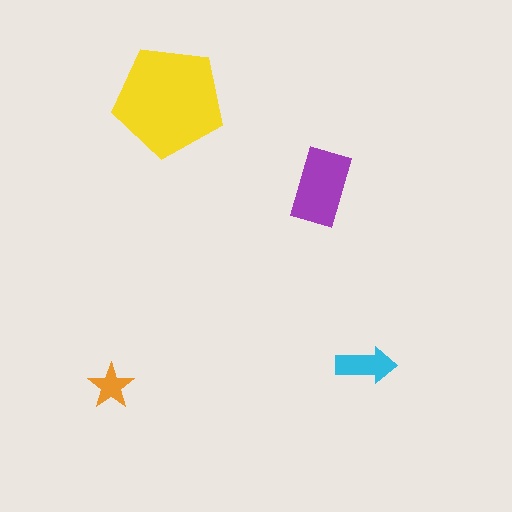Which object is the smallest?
The orange star.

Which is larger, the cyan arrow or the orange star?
The cyan arrow.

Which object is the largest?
The yellow pentagon.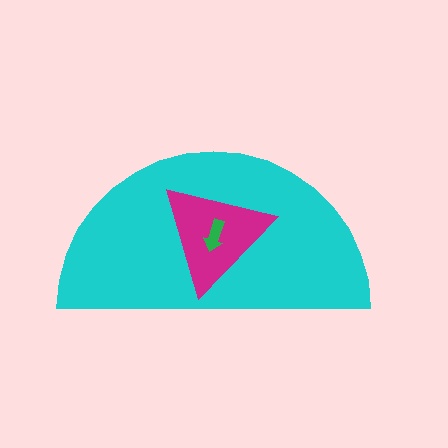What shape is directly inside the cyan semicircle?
The magenta triangle.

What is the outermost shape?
The cyan semicircle.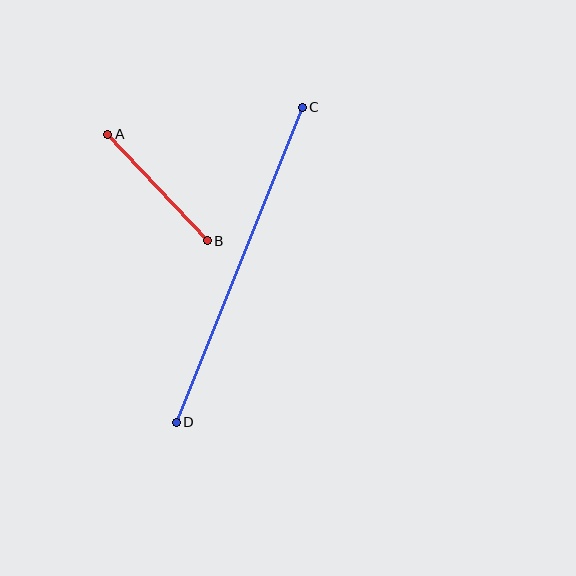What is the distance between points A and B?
The distance is approximately 146 pixels.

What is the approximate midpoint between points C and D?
The midpoint is at approximately (239, 265) pixels.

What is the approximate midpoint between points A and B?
The midpoint is at approximately (158, 188) pixels.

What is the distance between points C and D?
The distance is approximately 339 pixels.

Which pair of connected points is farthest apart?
Points C and D are farthest apart.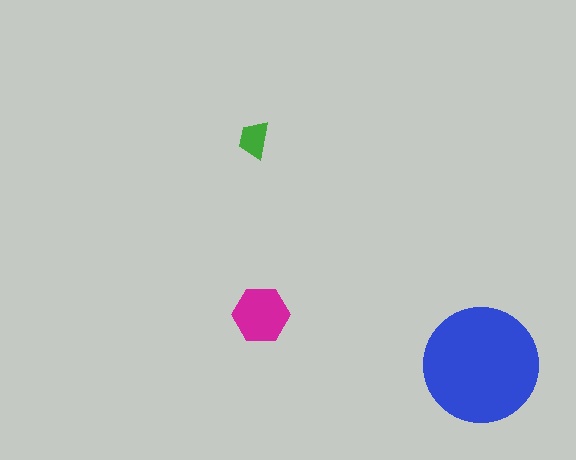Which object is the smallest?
The green trapezoid.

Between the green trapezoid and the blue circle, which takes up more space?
The blue circle.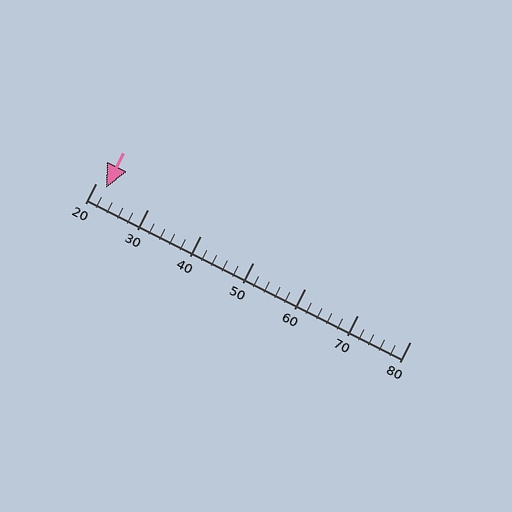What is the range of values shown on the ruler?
The ruler shows values from 20 to 80.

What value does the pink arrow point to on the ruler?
The pink arrow points to approximately 22.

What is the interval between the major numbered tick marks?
The major tick marks are spaced 10 units apart.